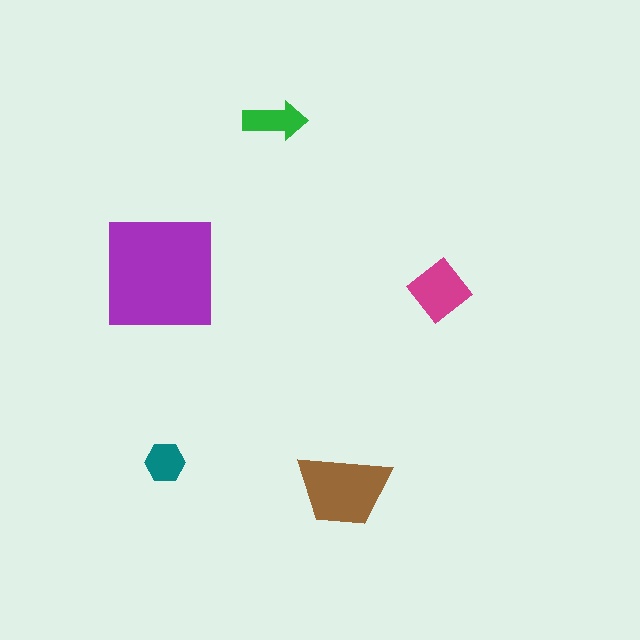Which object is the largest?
The purple square.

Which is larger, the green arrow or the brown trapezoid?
The brown trapezoid.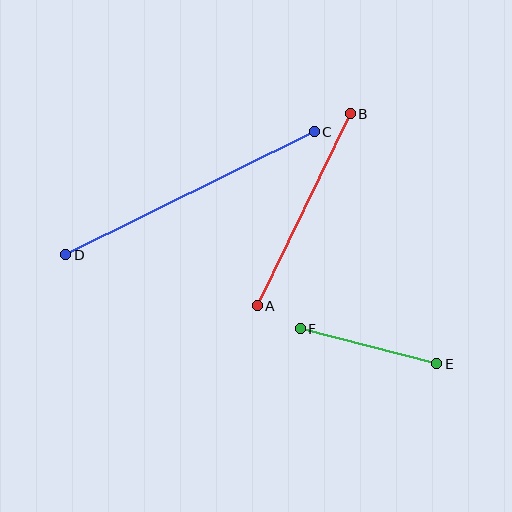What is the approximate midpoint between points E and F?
The midpoint is at approximately (368, 346) pixels.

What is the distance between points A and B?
The distance is approximately 214 pixels.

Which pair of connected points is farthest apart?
Points C and D are farthest apart.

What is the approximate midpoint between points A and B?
The midpoint is at approximately (304, 210) pixels.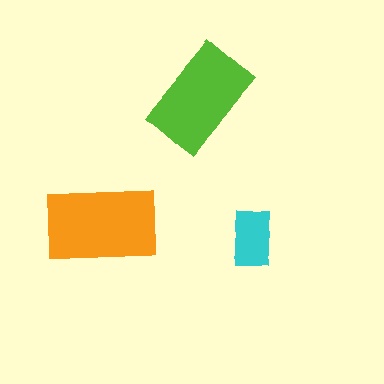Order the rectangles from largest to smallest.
the orange one, the lime one, the cyan one.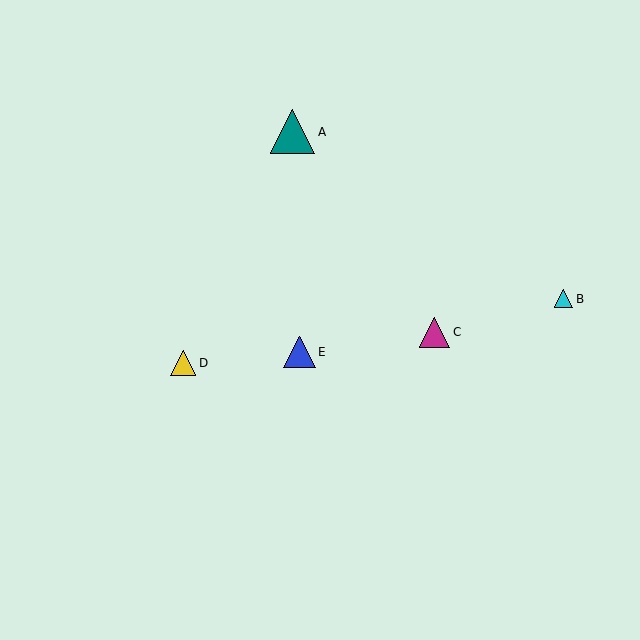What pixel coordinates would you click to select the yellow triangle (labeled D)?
Click at (183, 363) to select the yellow triangle D.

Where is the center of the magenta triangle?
The center of the magenta triangle is at (435, 332).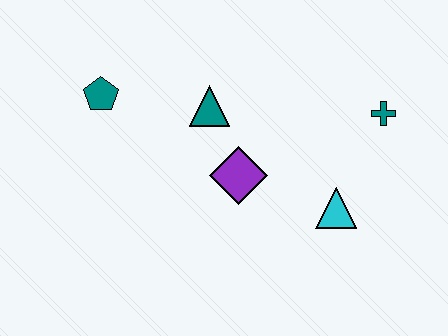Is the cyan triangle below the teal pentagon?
Yes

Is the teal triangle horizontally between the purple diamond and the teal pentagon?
Yes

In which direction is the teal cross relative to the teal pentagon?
The teal cross is to the right of the teal pentagon.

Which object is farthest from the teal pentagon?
The teal cross is farthest from the teal pentagon.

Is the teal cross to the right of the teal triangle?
Yes